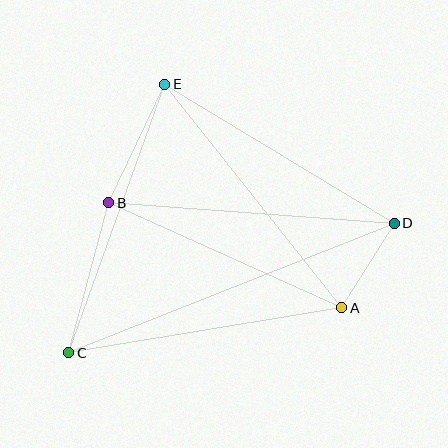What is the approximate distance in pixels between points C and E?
The distance between C and E is approximately 285 pixels.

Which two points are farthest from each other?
Points C and D are farthest from each other.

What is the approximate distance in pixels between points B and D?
The distance between B and D is approximately 286 pixels.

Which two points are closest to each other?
Points A and D are closest to each other.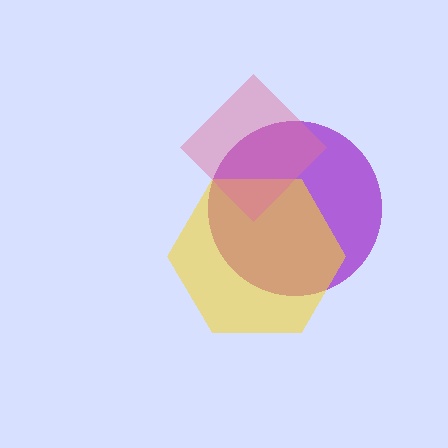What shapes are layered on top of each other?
The layered shapes are: a purple circle, a yellow hexagon, a pink diamond.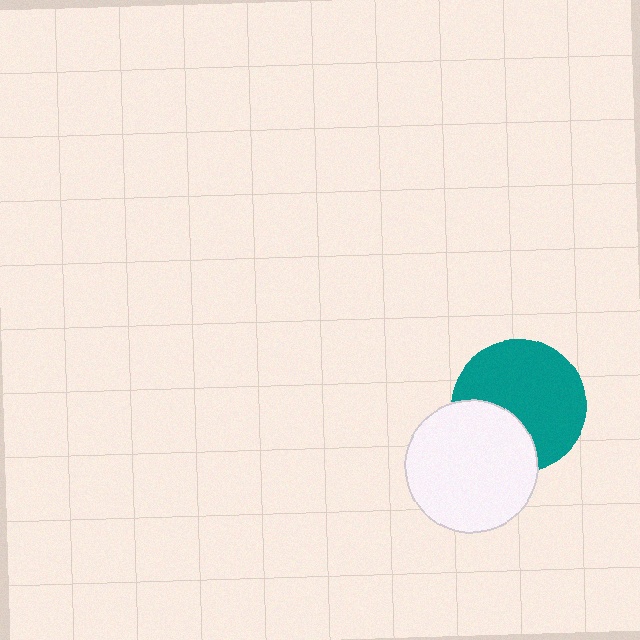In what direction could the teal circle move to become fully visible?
The teal circle could move toward the upper-right. That would shift it out from behind the white circle entirely.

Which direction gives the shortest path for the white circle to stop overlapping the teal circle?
Moving toward the lower-left gives the shortest separation.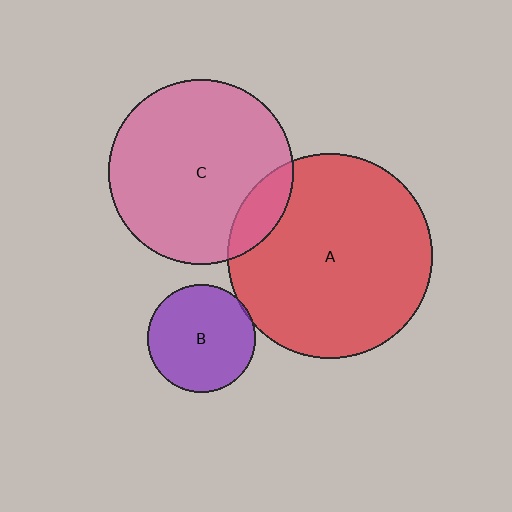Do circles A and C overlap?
Yes.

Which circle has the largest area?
Circle A (red).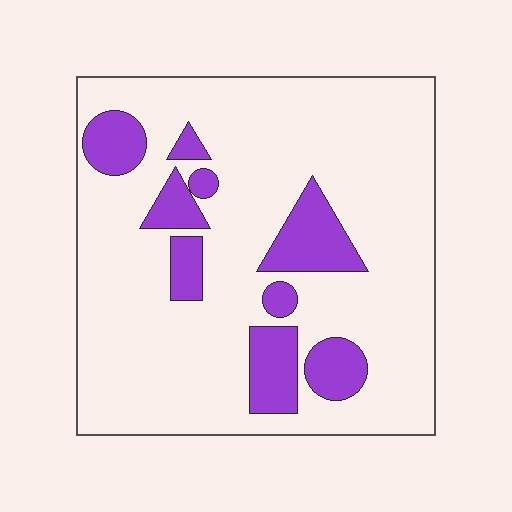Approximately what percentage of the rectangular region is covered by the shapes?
Approximately 20%.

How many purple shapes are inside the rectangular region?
9.